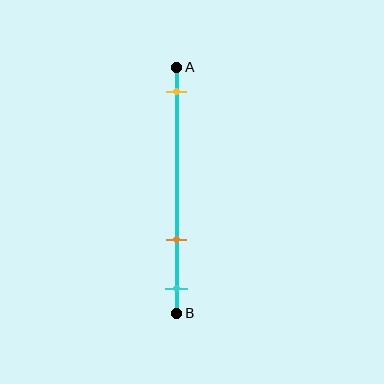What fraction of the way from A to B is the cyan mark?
The cyan mark is approximately 90% (0.9) of the way from A to B.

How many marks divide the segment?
There are 3 marks dividing the segment.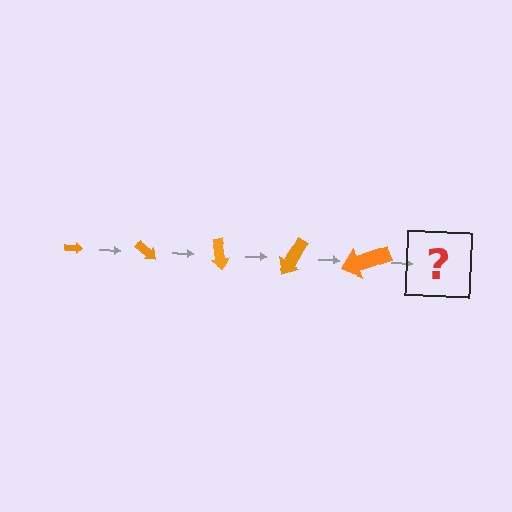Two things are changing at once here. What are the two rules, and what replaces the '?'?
The two rules are that the arrow grows larger each step and it rotates 40 degrees each step. The '?' should be an arrow, larger than the previous one and rotated 200 degrees from the start.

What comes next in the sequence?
The next element should be an arrow, larger than the previous one and rotated 200 degrees from the start.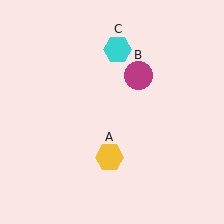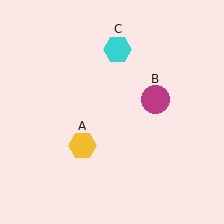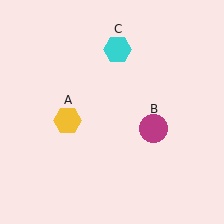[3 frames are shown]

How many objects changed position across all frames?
2 objects changed position: yellow hexagon (object A), magenta circle (object B).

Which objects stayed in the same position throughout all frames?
Cyan hexagon (object C) remained stationary.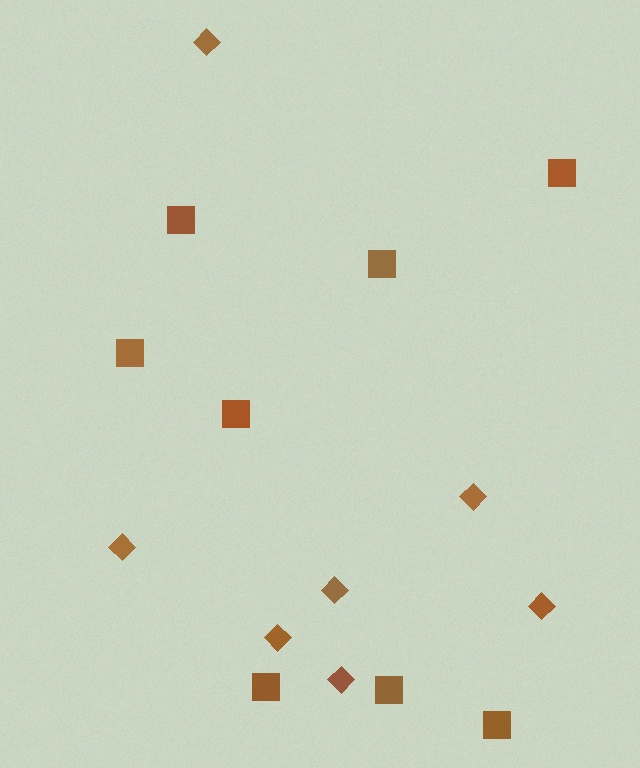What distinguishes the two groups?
There are 2 groups: one group of squares (8) and one group of diamonds (7).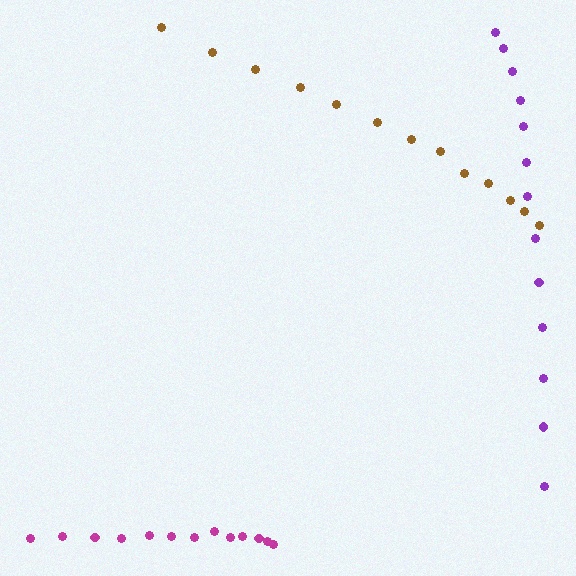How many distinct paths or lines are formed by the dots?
There are 3 distinct paths.